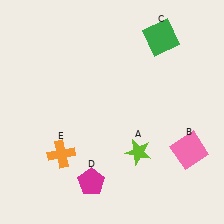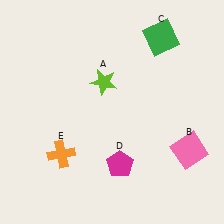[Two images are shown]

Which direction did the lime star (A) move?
The lime star (A) moved up.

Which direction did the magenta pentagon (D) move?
The magenta pentagon (D) moved right.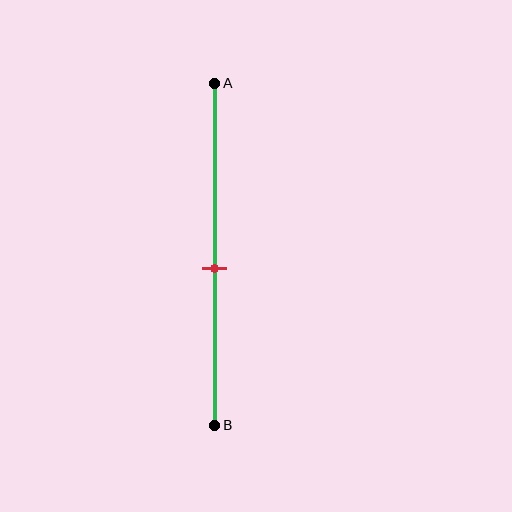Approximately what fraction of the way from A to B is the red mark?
The red mark is approximately 55% of the way from A to B.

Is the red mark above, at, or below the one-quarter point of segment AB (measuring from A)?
The red mark is below the one-quarter point of segment AB.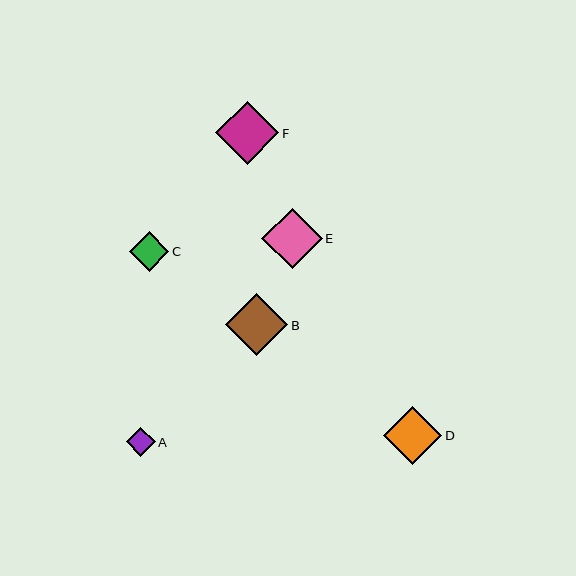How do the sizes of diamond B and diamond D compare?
Diamond B and diamond D are approximately the same size.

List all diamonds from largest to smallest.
From largest to smallest: F, B, E, D, C, A.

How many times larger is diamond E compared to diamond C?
Diamond E is approximately 1.5 times the size of diamond C.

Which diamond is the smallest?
Diamond A is the smallest with a size of approximately 29 pixels.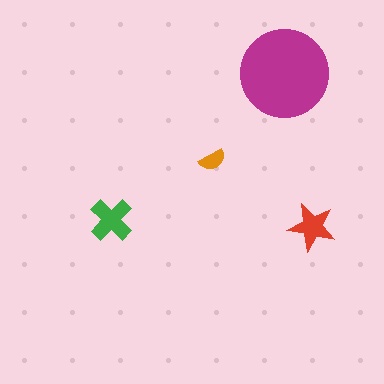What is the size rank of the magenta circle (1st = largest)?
1st.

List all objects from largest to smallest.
The magenta circle, the green cross, the red star, the orange semicircle.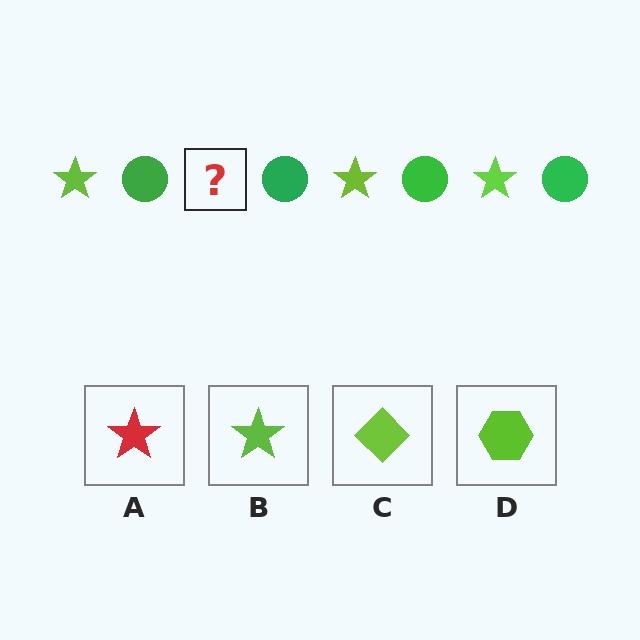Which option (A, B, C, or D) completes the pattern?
B.